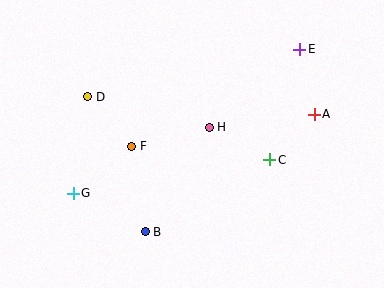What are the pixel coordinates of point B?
Point B is at (145, 232).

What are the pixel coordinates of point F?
Point F is at (132, 146).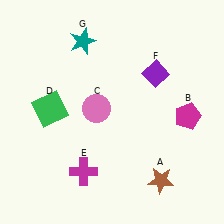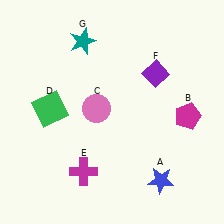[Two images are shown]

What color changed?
The star (A) changed from brown in Image 1 to blue in Image 2.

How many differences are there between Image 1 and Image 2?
There is 1 difference between the two images.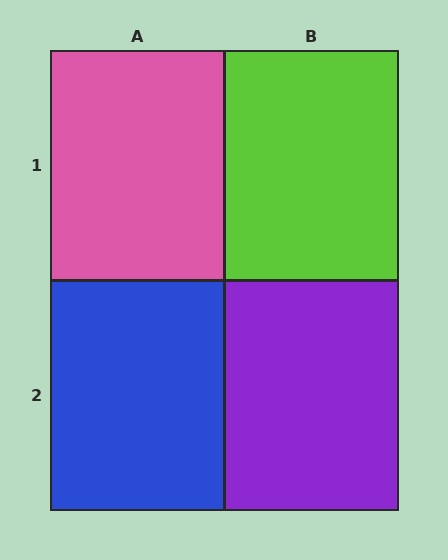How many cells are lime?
1 cell is lime.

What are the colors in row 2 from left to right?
Blue, purple.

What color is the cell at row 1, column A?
Pink.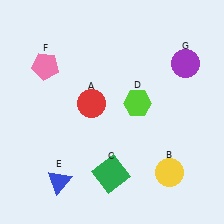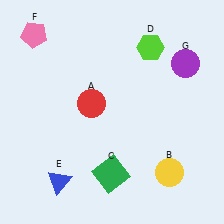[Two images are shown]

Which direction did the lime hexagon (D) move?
The lime hexagon (D) moved up.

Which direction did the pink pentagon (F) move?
The pink pentagon (F) moved up.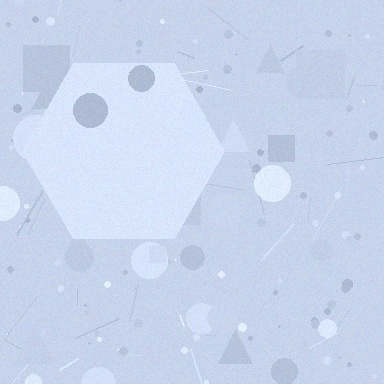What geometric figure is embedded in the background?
A hexagon is embedded in the background.